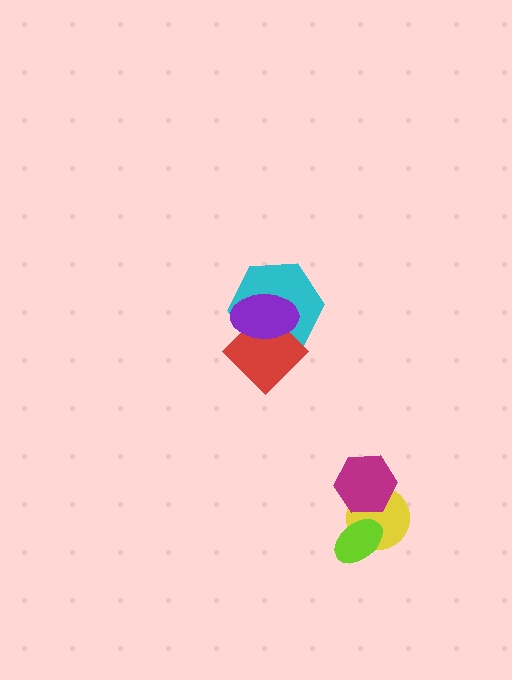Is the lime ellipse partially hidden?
No, no other shape covers it.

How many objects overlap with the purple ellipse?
2 objects overlap with the purple ellipse.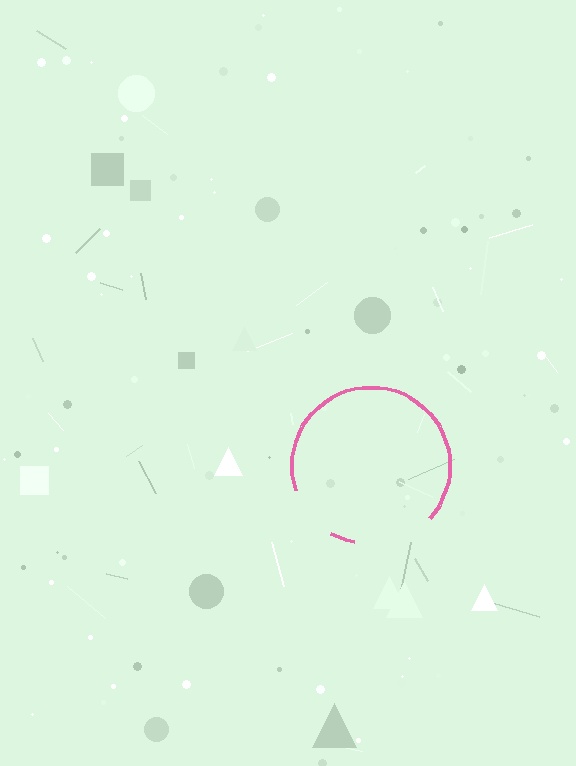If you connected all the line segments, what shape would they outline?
They would outline a circle.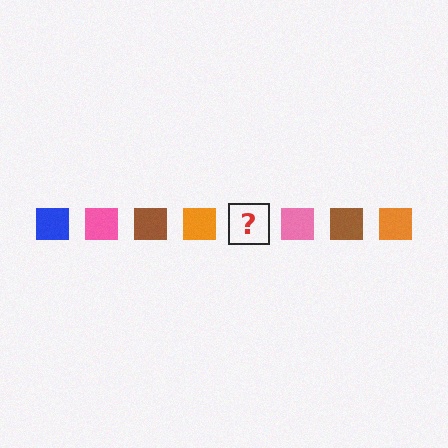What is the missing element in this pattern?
The missing element is a blue square.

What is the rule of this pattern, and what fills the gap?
The rule is that the pattern cycles through blue, pink, brown, orange squares. The gap should be filled with a blue square.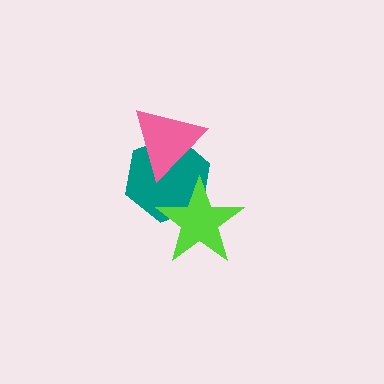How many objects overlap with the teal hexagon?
2 objects overlap with the teal hexagon.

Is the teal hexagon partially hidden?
Yes, it is partially covered by another shape.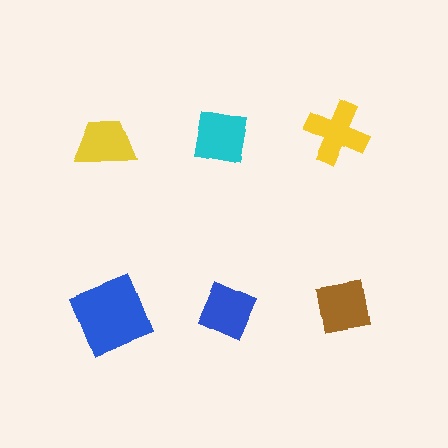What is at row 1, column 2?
A cyan square.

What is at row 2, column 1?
A blue square.